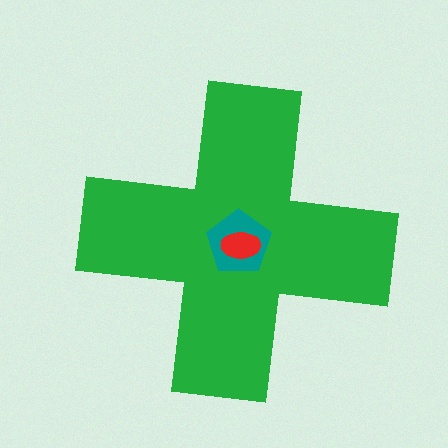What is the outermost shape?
The green cross.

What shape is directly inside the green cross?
The teal pentagon.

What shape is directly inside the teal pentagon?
The red ellipse.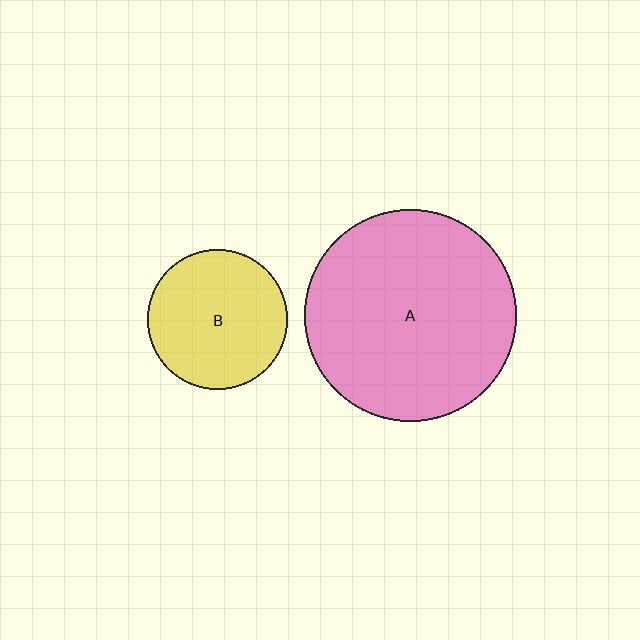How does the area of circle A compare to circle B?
Approximately 2.3 times.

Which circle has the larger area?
Circle A (pink).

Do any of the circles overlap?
No, none of the circles overlap.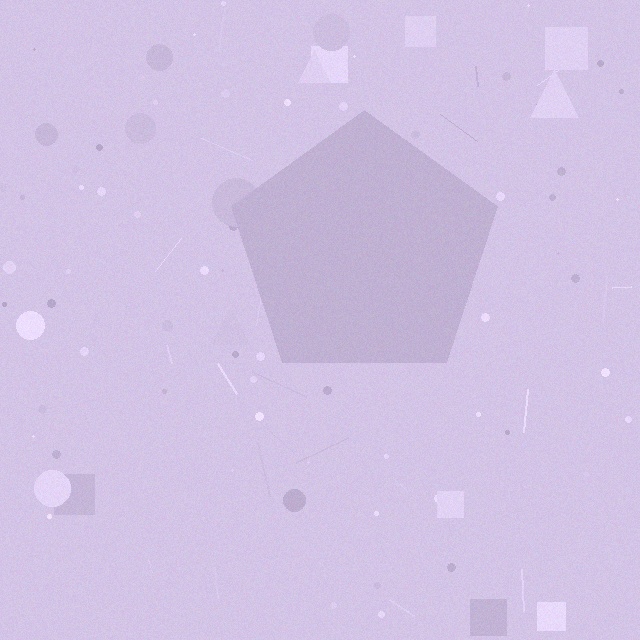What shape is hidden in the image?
A pentagon is hidden in the image.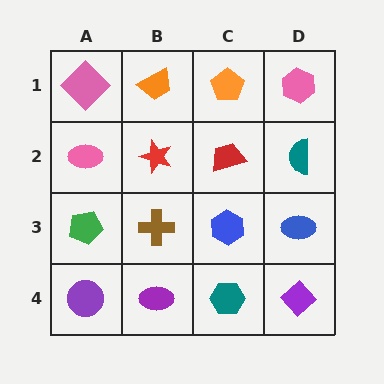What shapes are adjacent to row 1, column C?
A red trapezoid (row 2, column C), an orange trapezoid (row 1, column B), a pink hexagon (row 1, column D).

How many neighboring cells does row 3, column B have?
4.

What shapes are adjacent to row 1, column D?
A teal semicircle (row 2, column D), an orange pentagon (row 1, column C).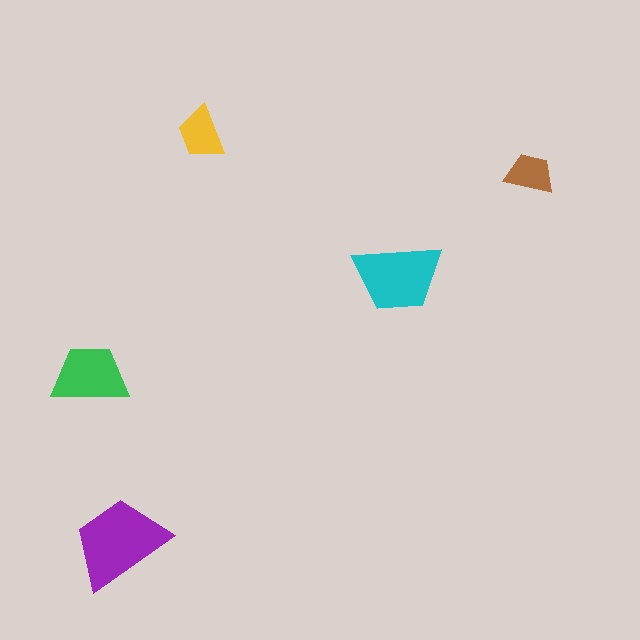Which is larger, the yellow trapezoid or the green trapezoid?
The green one.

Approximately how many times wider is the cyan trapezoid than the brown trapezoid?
About 2 times wider.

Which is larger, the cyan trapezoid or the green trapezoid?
The cyan one.